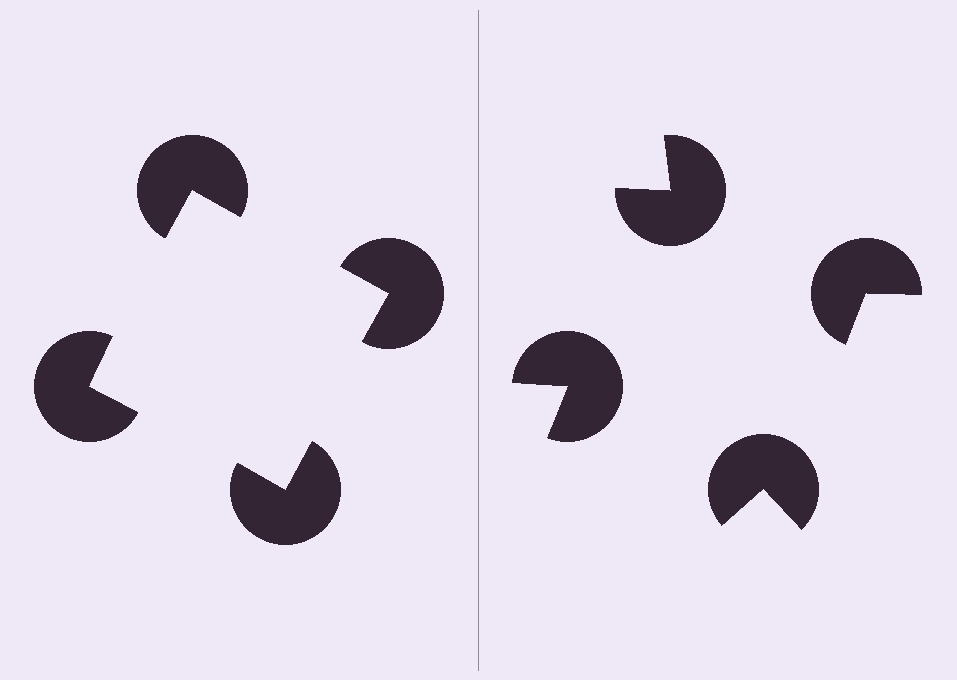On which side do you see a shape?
An illusory square appears on the left side. On the right side the wedge cuts are rotated, so no coherent shape forms.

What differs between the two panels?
The pac-man discs are positioned identically on both sides; only the wedge orientations differ. On the left they align to a square; on the right they are misaligned.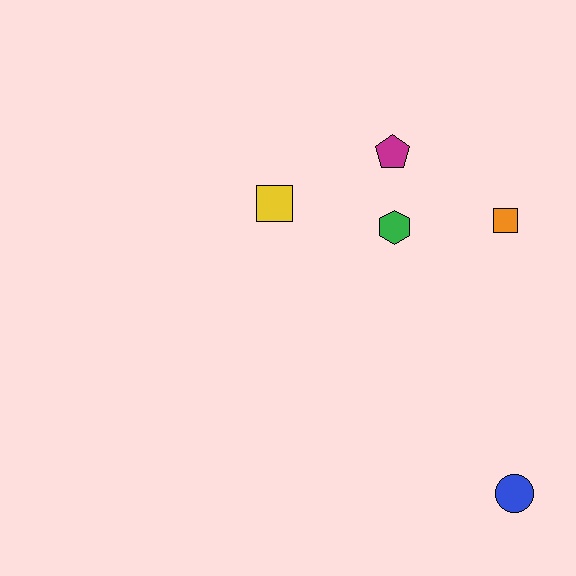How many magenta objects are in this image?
There is 1 magenta object.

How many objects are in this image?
There are 5 objects.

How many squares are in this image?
There are 2 squares.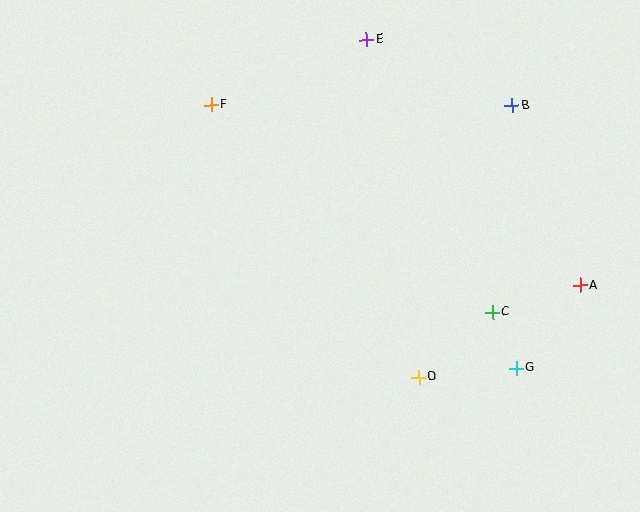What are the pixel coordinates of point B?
Point B is at (512, 105).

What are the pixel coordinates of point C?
Point C is at (493, 312).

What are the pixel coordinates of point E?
Point E is at (367, 40).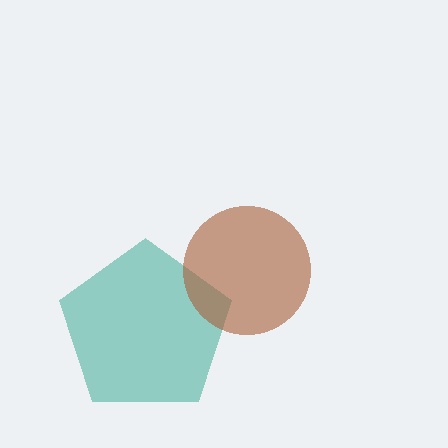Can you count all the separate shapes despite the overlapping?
Yes, there are 2 separate shapes.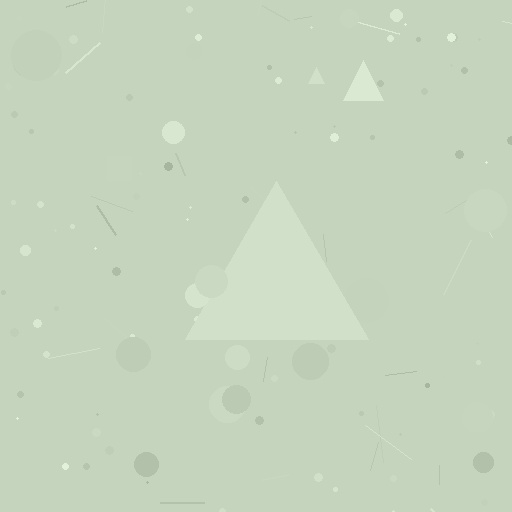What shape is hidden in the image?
A triangle is hidden in the image.